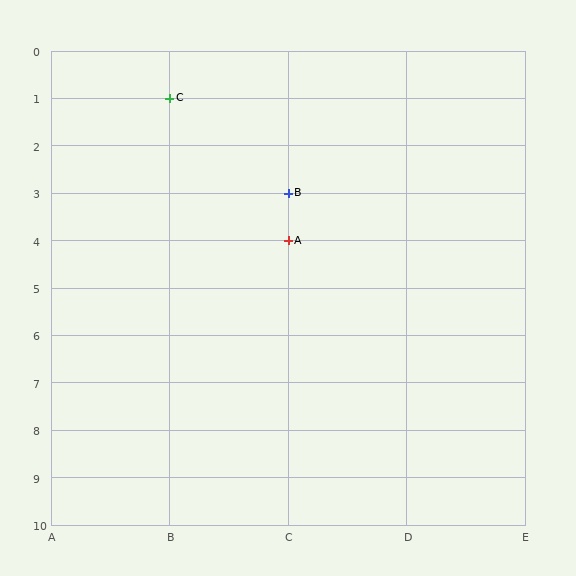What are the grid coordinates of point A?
Point A is at grid coordinates (C, 4).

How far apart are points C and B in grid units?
Points C and B are 1 column and 2 rows apart (about 2.2 grid units diagonally).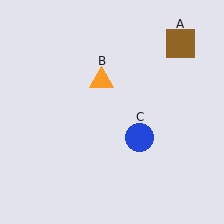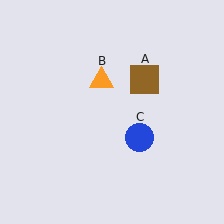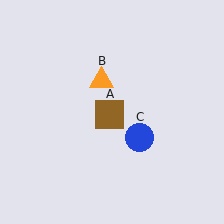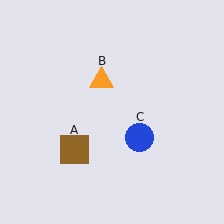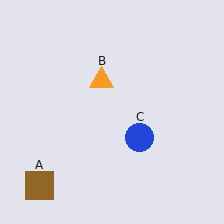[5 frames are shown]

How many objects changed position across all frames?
1 object changed position: brown square (object A).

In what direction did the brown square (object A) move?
The brown square (object A) moved down and to the left.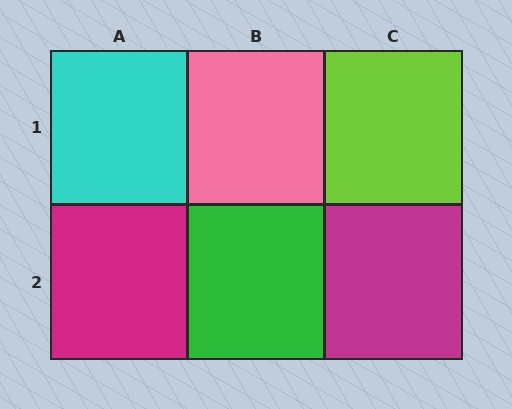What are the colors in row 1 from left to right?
Cyan, pink, lime.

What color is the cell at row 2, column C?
Magenta.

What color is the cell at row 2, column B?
Green.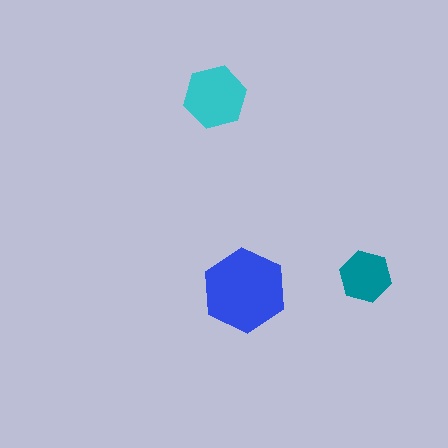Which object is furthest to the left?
The cyan hexagon is leftmost.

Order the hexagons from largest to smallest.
the blue one, the cyan one, the teal one.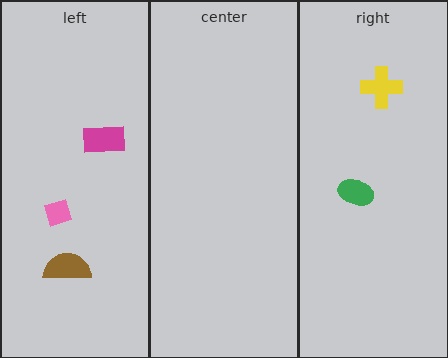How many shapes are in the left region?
3.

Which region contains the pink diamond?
The left region.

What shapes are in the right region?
The yellow cross, the green ellipse.